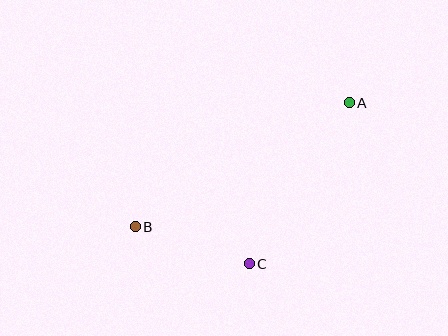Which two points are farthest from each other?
Points A and B are farthest from each other.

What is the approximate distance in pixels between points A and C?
The distance between A and C is approximately 189 pixels.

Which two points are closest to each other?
Points B and C are closest to each other.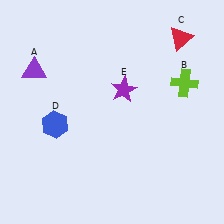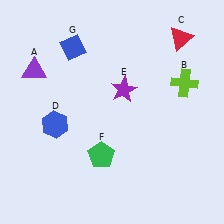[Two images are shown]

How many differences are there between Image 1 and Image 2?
There are 2 differences between the two images.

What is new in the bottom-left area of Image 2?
A green pentagon (F) was added in the bottom-left area of Image 2.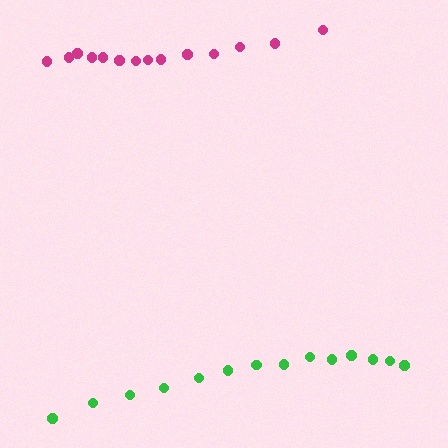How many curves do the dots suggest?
There are 2 distinct paths.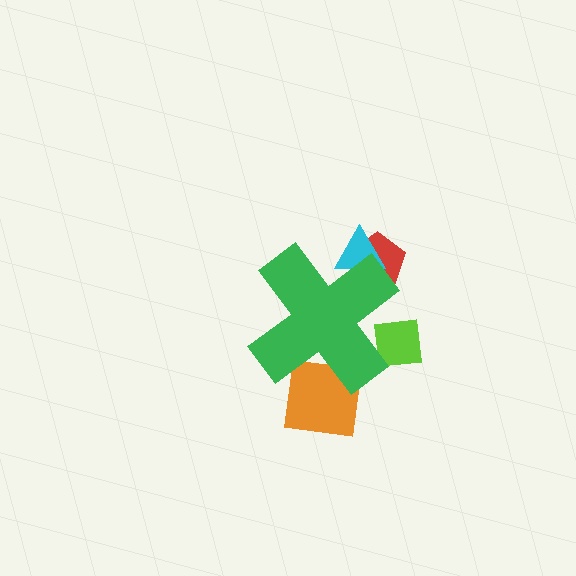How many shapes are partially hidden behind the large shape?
4 shapes are partially hidden.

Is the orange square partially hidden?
Yes, the orange square is partially hidden behind the green cross.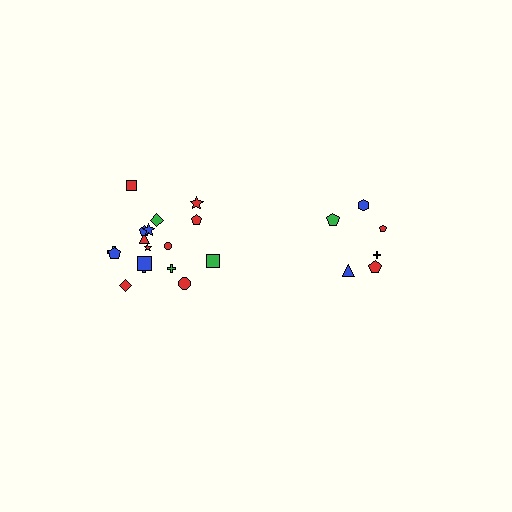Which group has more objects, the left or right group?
The left group.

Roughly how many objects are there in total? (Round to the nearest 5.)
Roughly 25 objects in total.